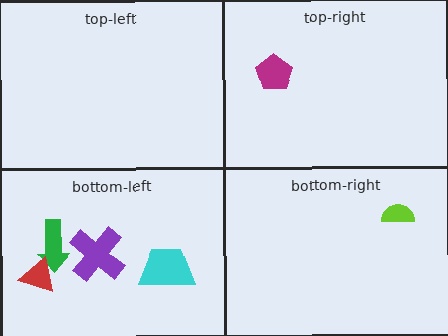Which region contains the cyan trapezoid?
The bottom-left region.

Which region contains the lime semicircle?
The bottom-right region.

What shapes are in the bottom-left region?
The green arrow, the cyan trapezoid, the red triangle, the purple cross.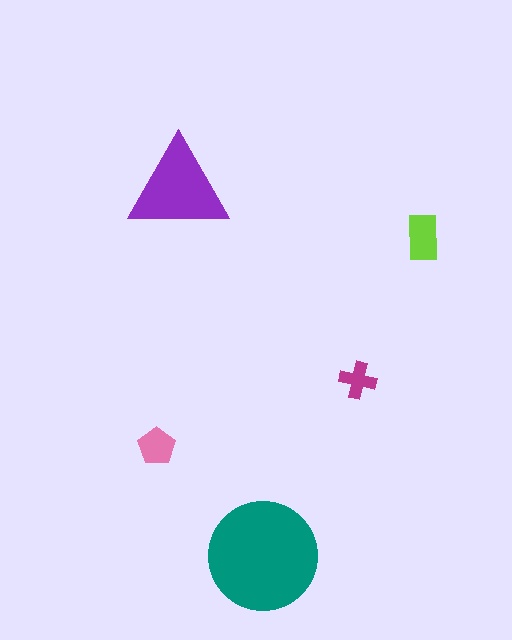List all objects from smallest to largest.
The magenta cross, the pink pentagon, the lime rectangle, the purple triangle, the teal circle.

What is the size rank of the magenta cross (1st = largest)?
5th.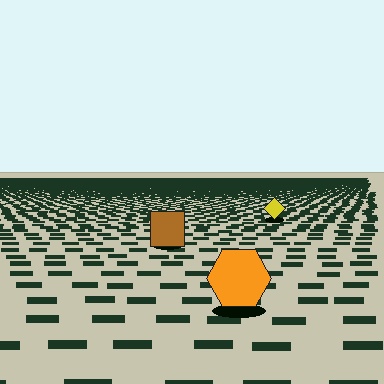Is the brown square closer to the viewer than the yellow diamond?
Yes. The brown square is closer — you can tell from the texture gradient: the ground texture is coarser near it.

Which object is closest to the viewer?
The orange hexagon is closest. The texture marks near it are larger and more spread out.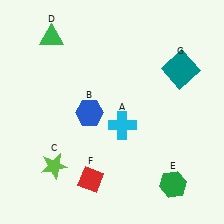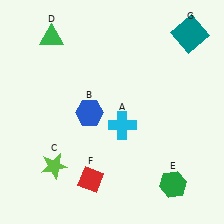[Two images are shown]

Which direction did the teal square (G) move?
The teal square (G) moved up.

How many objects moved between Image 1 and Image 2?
1 object moved between the two images.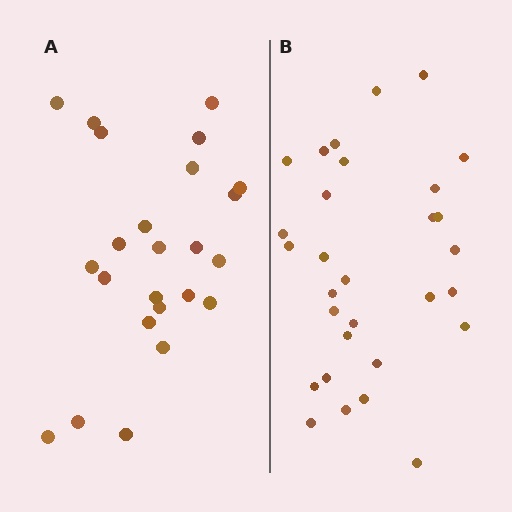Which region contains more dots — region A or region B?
Region B (the right region) has more dots.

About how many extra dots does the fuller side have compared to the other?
Region B has about 6 more dots than region A.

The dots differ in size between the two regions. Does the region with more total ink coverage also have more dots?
No. Region A has more total ink coverage because its dots are larger, but region B actually contains more individual dots. Total area can be misleading — the number of items is what matters here.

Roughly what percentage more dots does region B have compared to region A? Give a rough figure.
About 25% more.